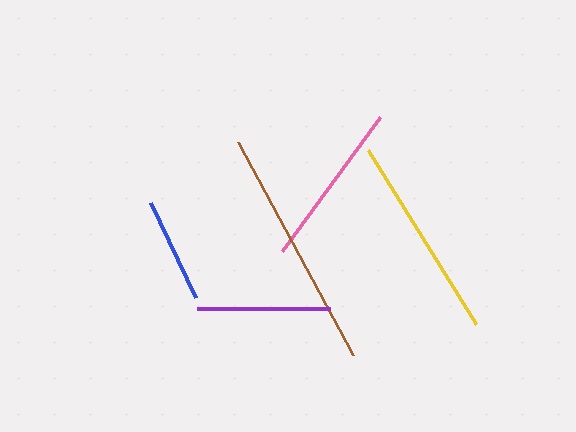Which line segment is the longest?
The brown line is the longest at approximately 242 pixels.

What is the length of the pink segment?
The pink segment is approximately 166 pixels long.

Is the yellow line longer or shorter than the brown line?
The brown line is longer than the yellow line.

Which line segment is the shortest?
The blue line is the shortest at approximately 105 pixels.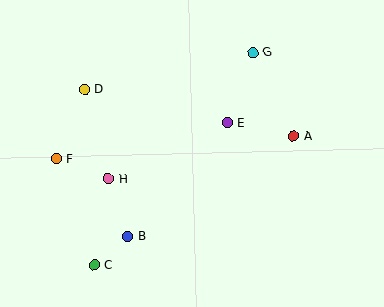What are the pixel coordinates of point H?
Point H is at (108, 179).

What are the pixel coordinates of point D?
Point D is at (85, 89).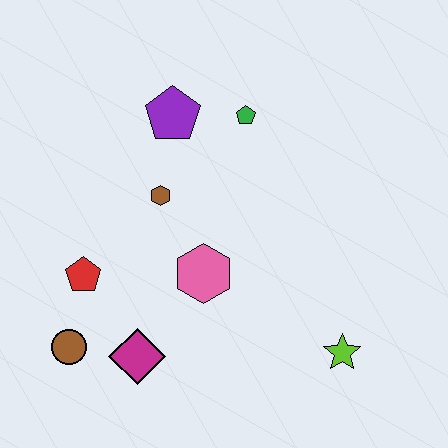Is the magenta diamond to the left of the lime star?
Yes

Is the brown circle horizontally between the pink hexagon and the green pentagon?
No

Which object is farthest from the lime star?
The purple pentagon is farthest from the lime star.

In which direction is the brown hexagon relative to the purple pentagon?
The brown hexagon is below the purple pentagon.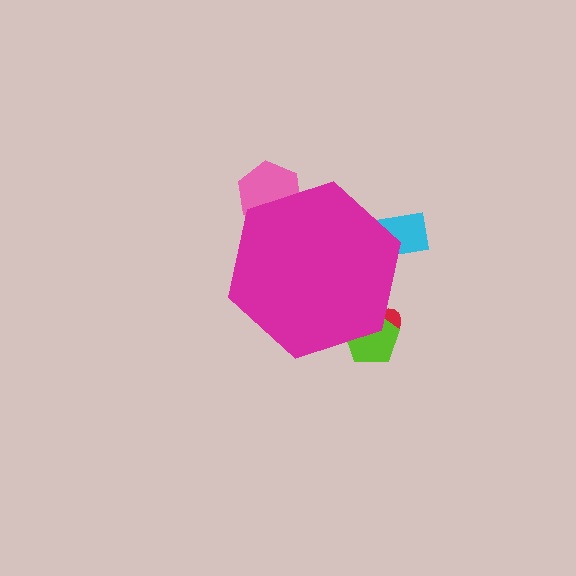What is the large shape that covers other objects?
A magenta hexagon.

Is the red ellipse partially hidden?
Yes, the red ellipse is partially hidden behind the magenta hexagon.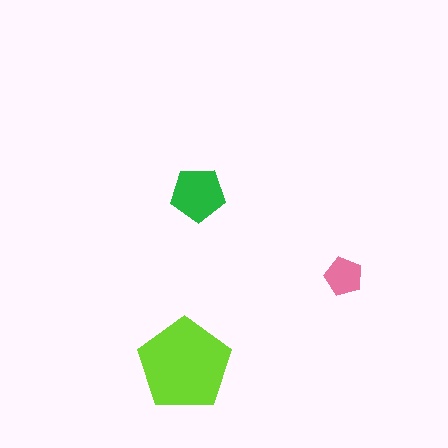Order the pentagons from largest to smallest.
the lime one, the green one, the pink one.